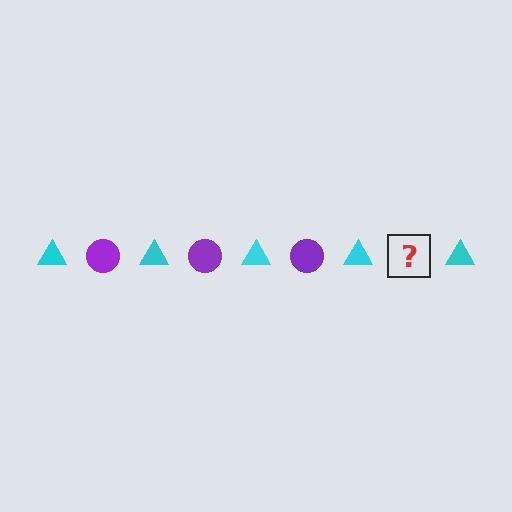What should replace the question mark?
The question mark should be replaced with a purple circle.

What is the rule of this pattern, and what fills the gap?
The rule is that the pattern alternates between cyan triangle and purple circle. The gap should be filled with a purple circle.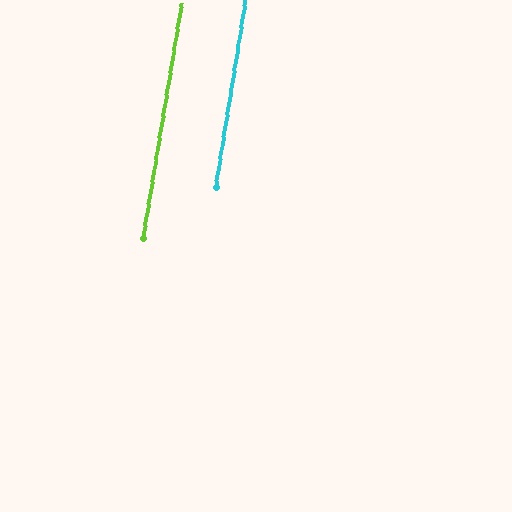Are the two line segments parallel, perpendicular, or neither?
Parallel — their directions differ by only 0.4°.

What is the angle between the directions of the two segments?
Approximately 0 degrees.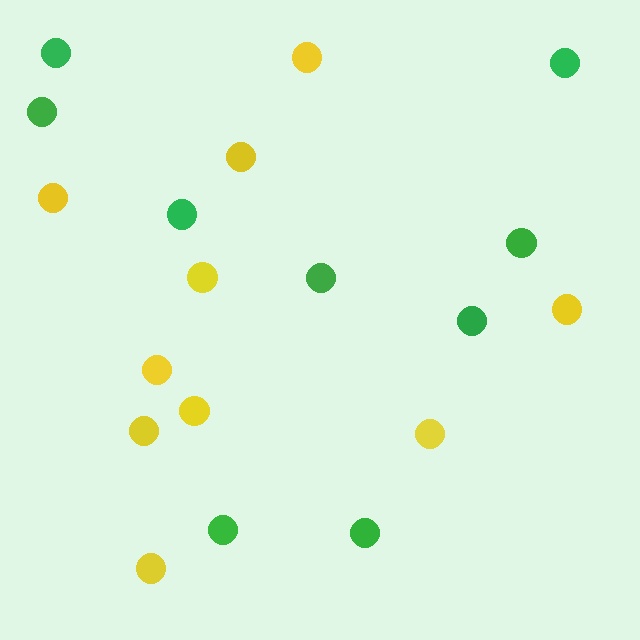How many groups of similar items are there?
There are 2 groups: one group of yellow circles (10) and one group of green circles (9).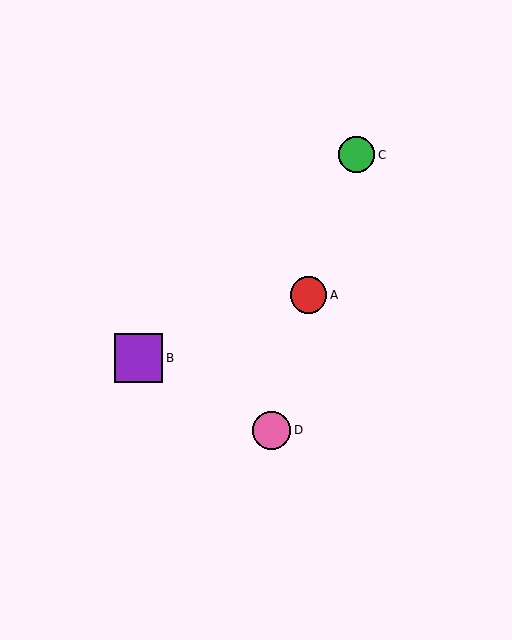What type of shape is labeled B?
Shape B is a purple square.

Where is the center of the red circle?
The center of the red circle is at (309, 295).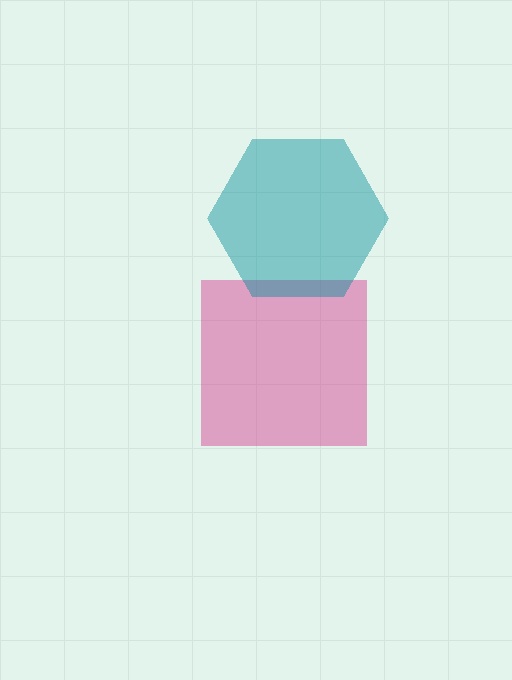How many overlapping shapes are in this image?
There are 2 overlapping shapes in the image.